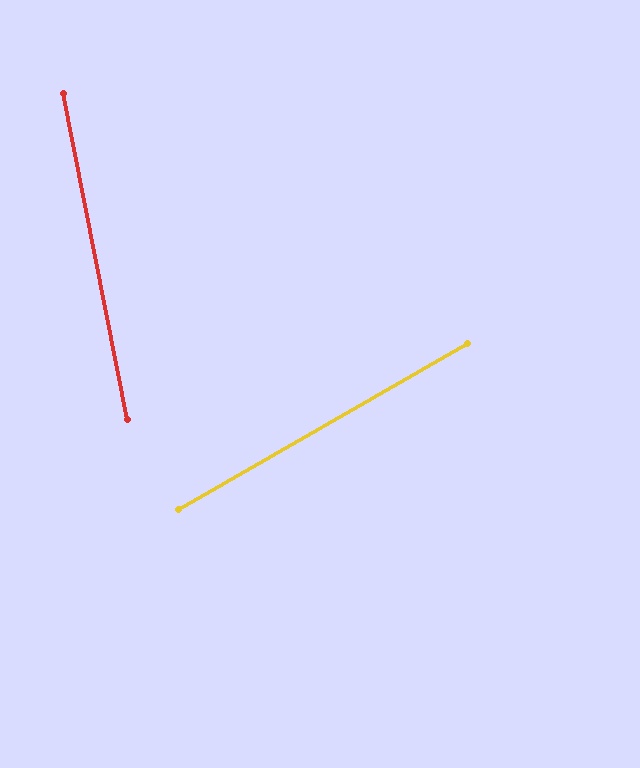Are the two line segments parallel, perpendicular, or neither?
Neither parallel nor perpendicular — they differ by about 71°.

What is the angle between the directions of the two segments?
Approximately 71 degrees.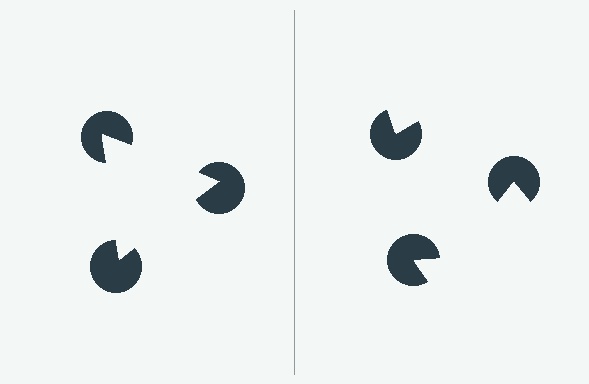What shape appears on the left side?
An illusory triangle.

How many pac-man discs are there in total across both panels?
6 — 3 on each side.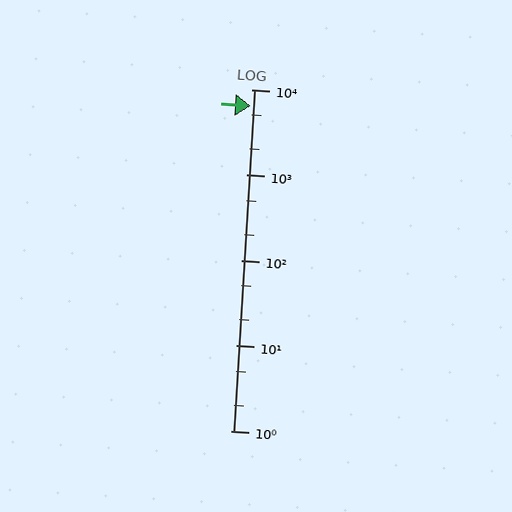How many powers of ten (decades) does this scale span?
The scale spans 4 decades, from 1 to 10000.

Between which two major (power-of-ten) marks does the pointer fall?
The pointer is between 1000 and 10000.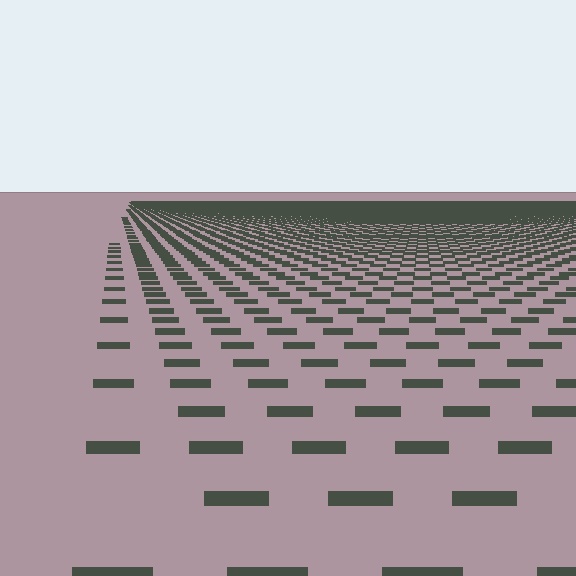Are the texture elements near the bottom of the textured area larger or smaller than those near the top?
Larger. Near the bottom, elements are closer to the viewer and appear at a bigger on-screen size.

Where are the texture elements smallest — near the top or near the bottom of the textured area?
Near the top.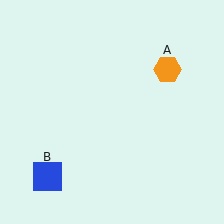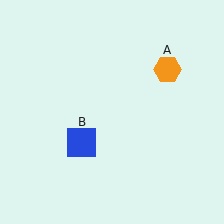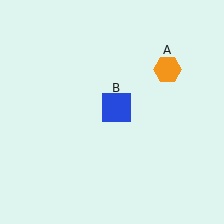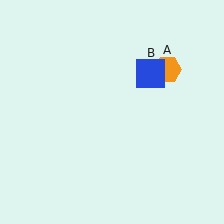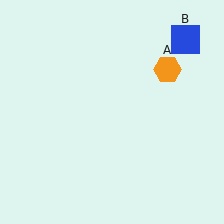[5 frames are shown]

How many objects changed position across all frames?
1 object changed position: blue square (object B).